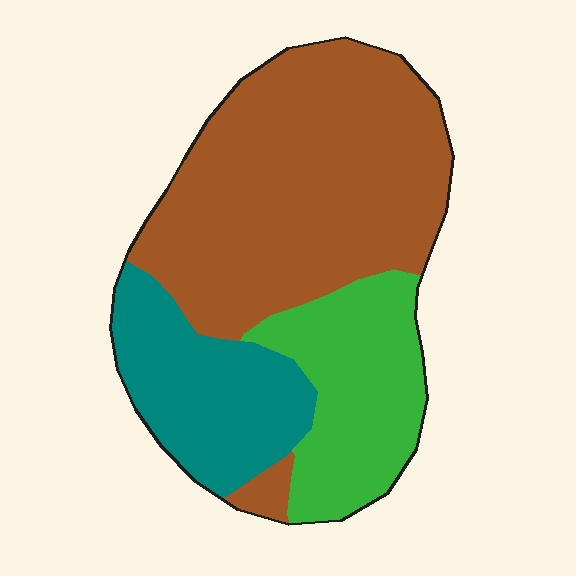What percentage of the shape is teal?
Teal takes up less than a quarter of the shape.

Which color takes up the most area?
Brown, at roughly 55%.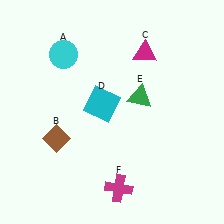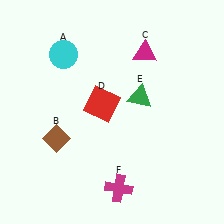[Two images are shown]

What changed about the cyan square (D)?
In Image 1, D is cyan. In Image 2, it changed to red.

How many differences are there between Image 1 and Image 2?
There is 1 difference between the two images.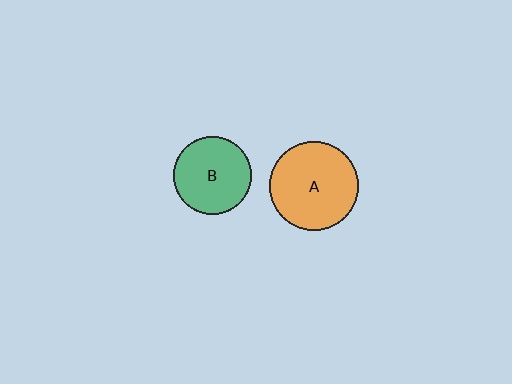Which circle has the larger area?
Circle A (orange).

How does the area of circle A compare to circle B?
Approximately 1.3 times.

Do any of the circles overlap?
No, none of the circles overlap.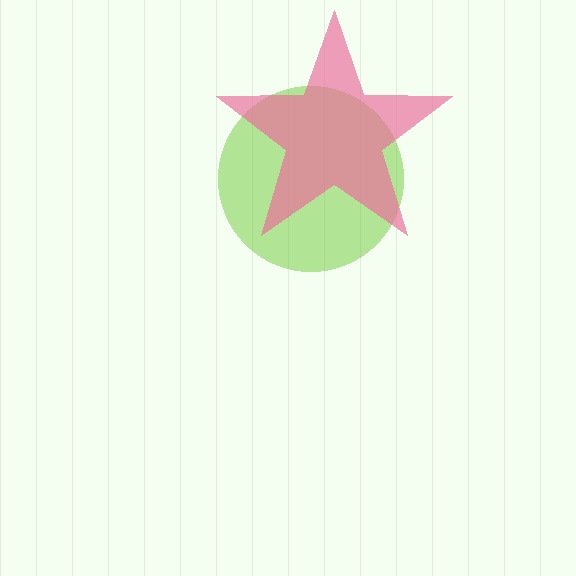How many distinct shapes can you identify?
There are 2 distinct shapes: a lime circle, a pink star.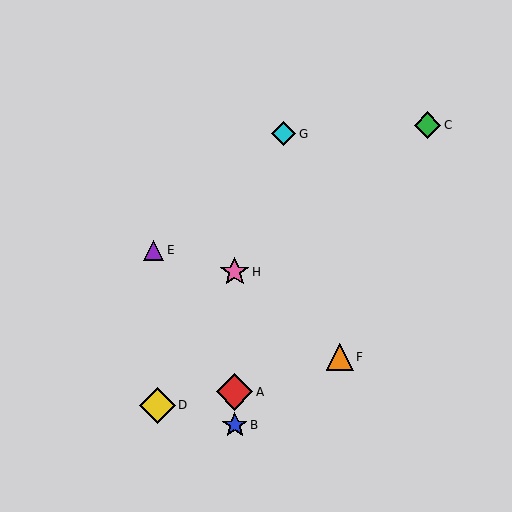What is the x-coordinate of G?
Object G is at x≈284.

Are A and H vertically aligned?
Yes, both are at x≈235.